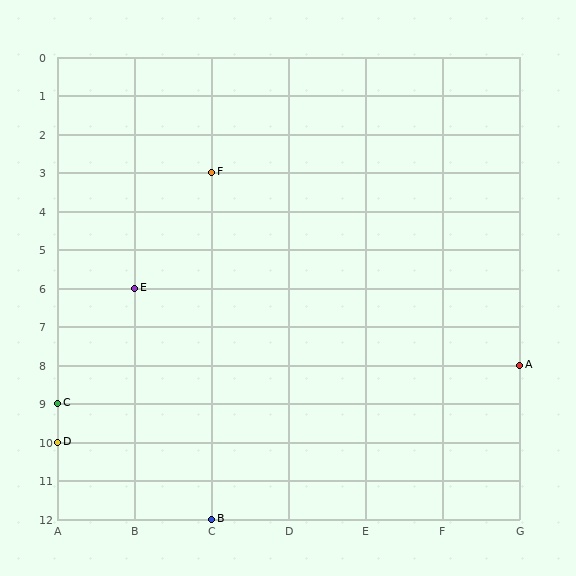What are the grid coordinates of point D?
Point D is at grid coordinates (A, 10).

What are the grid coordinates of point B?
Point B is at grid coordinates (C, 12).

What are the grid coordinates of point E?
Point E is at grid coordinates (B, 6).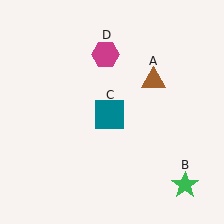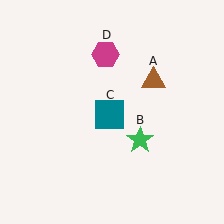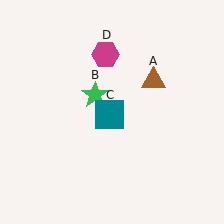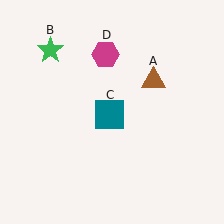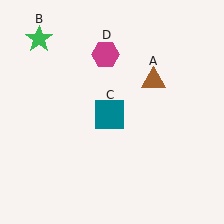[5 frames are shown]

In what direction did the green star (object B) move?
The green star (object B) moved up and to the left.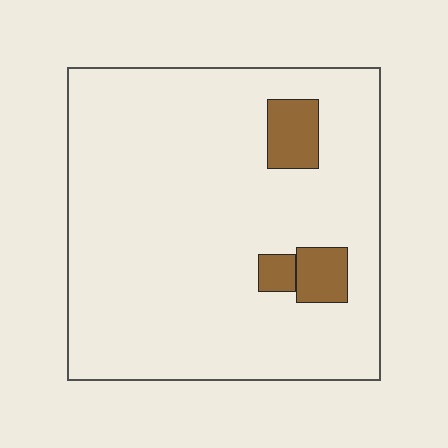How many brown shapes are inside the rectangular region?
3.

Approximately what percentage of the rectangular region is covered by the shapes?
Approximately 10%.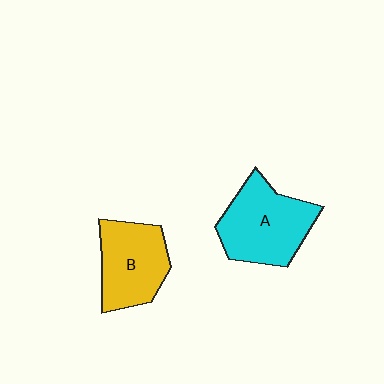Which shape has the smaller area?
Shape B (yellow).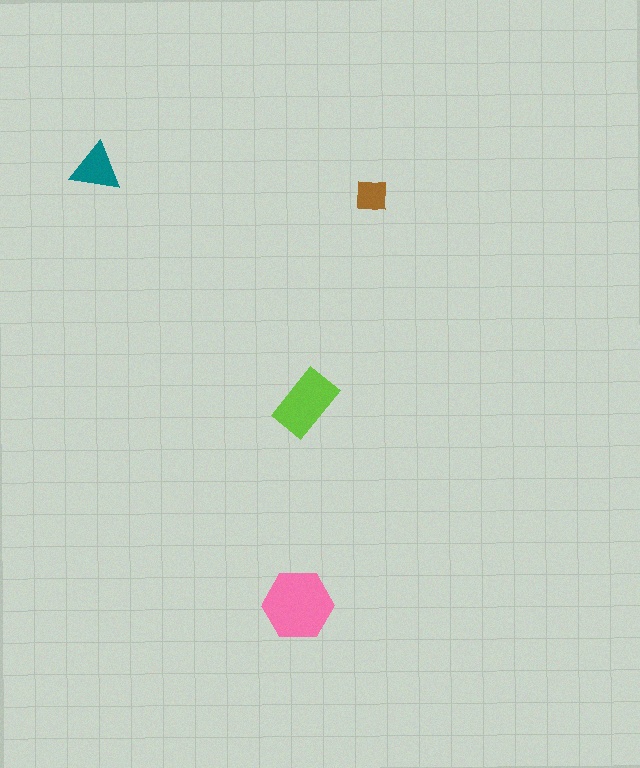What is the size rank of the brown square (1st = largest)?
4th.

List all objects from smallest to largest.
The brown square, the teal triangle, the lime rectangle, the pink hexagon.